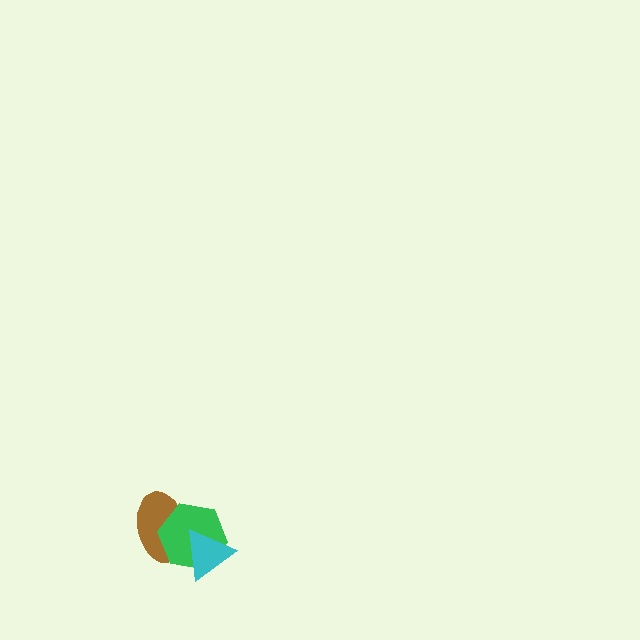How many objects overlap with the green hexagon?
2 objects overlap with the green hexagon.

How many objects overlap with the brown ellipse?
2 objects overlap with the brown ellipse.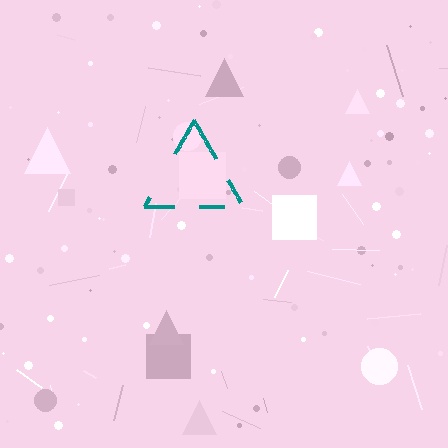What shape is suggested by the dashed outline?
The dashed outline suggests a triangle.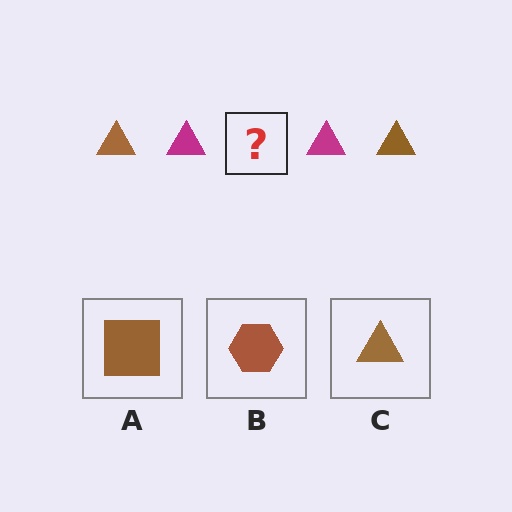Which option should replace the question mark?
Option C.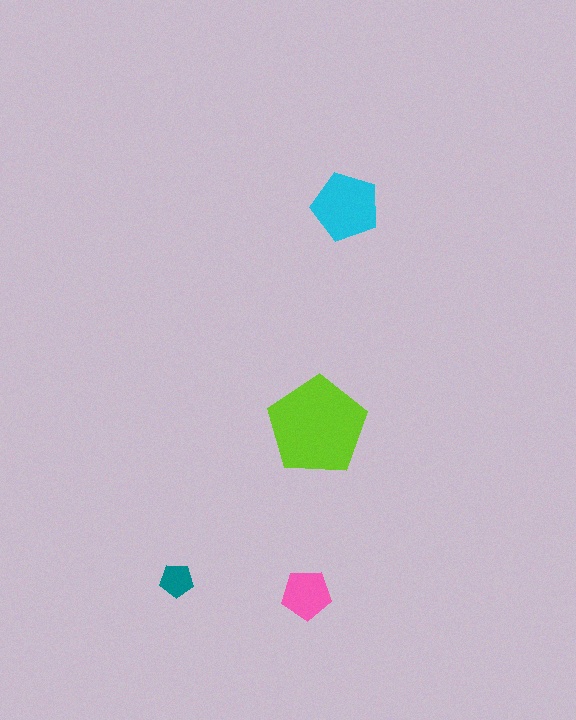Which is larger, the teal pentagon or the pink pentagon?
The pink one.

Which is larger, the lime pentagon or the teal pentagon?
The lime one.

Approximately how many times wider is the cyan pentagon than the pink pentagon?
About 1.5 times wider.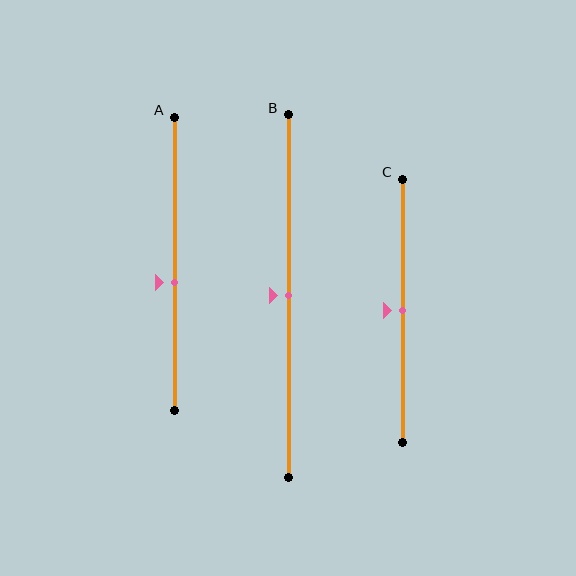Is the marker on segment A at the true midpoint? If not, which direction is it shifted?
No, the marker on segment A is shifted downward by about 6% of the segment length.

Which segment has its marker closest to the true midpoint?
Segment B has its marker closest to the true midpoint.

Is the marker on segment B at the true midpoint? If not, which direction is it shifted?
Yes, the marker on segment B is at the true midpoint.